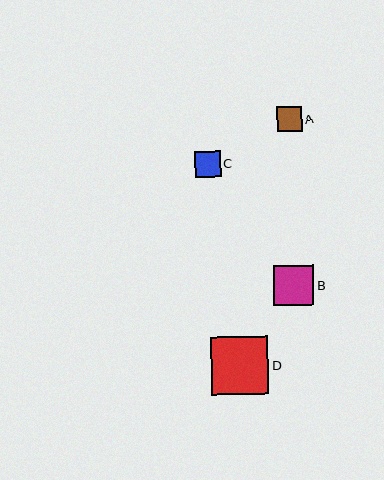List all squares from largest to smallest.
From largest to smallest: D, B, C, A.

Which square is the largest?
Square D is the largest with a size of approximately 58 pixels.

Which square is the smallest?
Square A is the smallest with a size of approximately 25 pixels.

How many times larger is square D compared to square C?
Square D is approximately 2.2 times the size of square C.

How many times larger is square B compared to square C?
Square B is approximately 1.6 times the size of square C.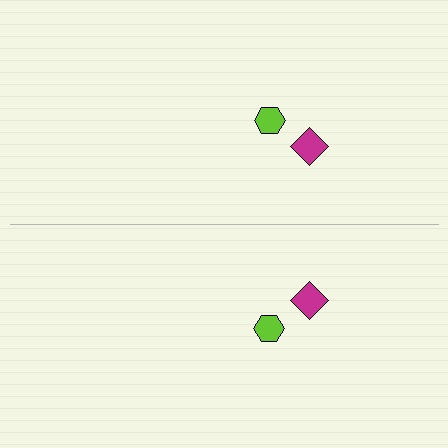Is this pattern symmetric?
Yes, this pattern has bilateral (reflection) symmetry.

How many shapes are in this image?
There are 4 shapes in this image.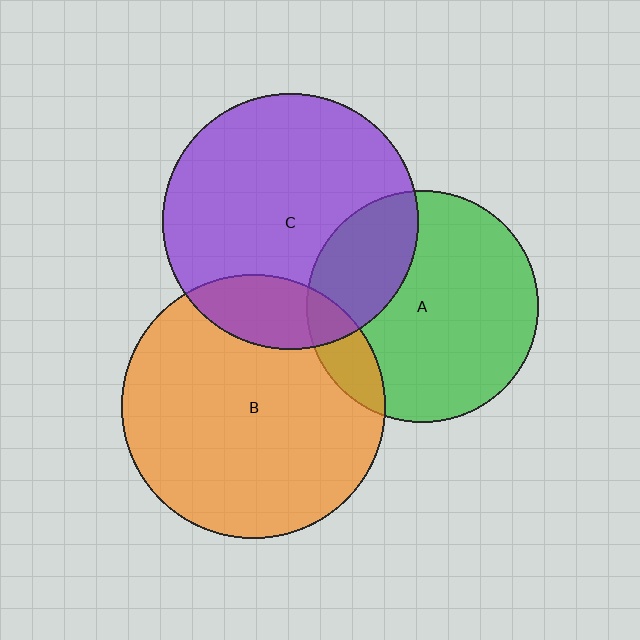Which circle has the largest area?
Circle B (orange).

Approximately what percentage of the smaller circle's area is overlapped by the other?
Approximately 25%.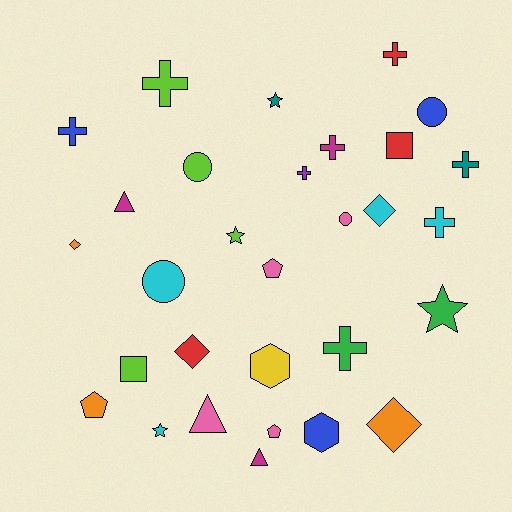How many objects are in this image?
There are 30 objects.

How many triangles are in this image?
There are 3 triangles.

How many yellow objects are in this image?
There is 1 yellow object.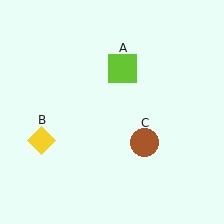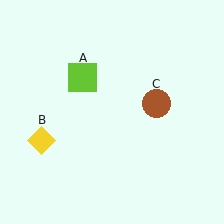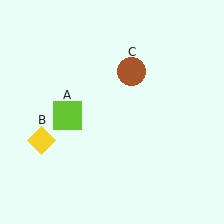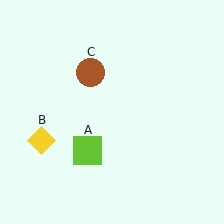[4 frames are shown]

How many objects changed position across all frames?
2 objects changed position: lime square (object A), brown circle (object C).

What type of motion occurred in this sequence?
The lime square (object A), brown circle (object C) rotated counterclockwise around the center of the scene.